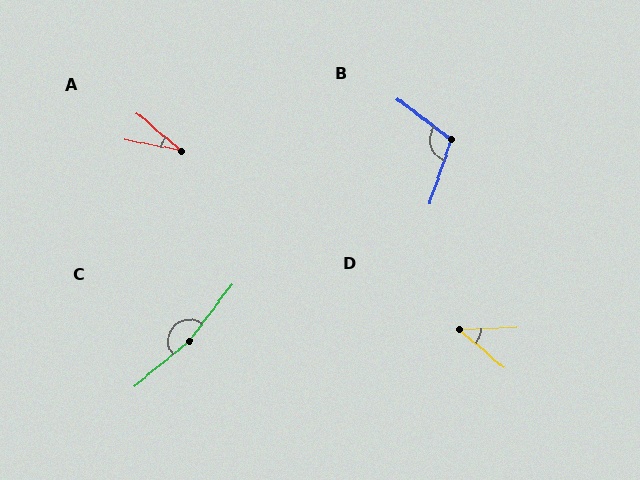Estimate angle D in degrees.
Approximately 43 degrees.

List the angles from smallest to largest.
A (29°), D (43°), B (109°), C (167°).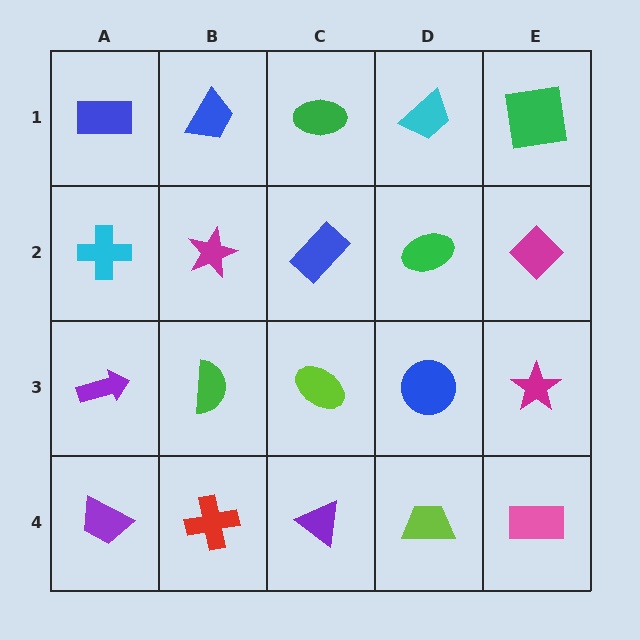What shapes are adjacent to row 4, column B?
A green semicircle (row 3, column B), a purple trapezoid (row 4, column A), a purple triangle (row 4, column C).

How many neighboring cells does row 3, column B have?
4.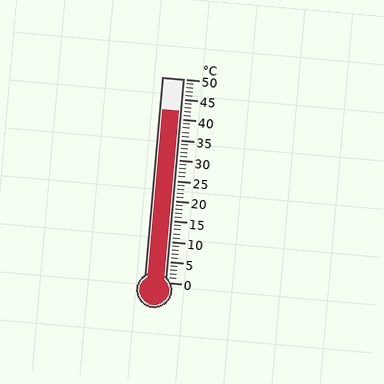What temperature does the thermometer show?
The thermometer shows approximately 42°C.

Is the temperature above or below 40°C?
The temperature is above 40°C.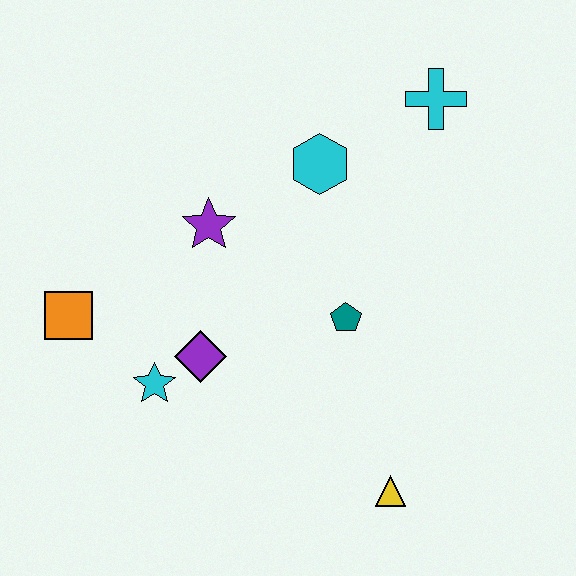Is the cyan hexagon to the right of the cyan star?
Yes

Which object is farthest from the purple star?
The yellow triangle is farthest from the purple star.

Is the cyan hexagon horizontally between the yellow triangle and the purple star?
Yes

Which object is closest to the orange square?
The cyan star is closest to the orange square.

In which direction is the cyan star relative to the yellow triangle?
The cyan star is to the left of the yellow triangle.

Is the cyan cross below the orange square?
No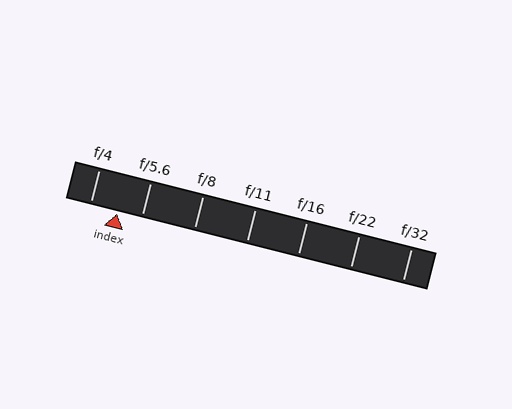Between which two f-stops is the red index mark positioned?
The index mark is between f/4 and f/5.6.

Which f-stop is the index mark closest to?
The index mark is closest to f/5.6.